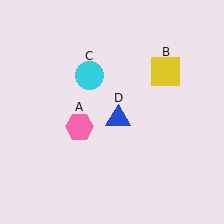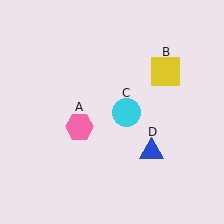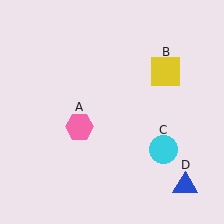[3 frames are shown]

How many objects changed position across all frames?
2 objects changed position: cyan circle (object C), blue triangle (object D).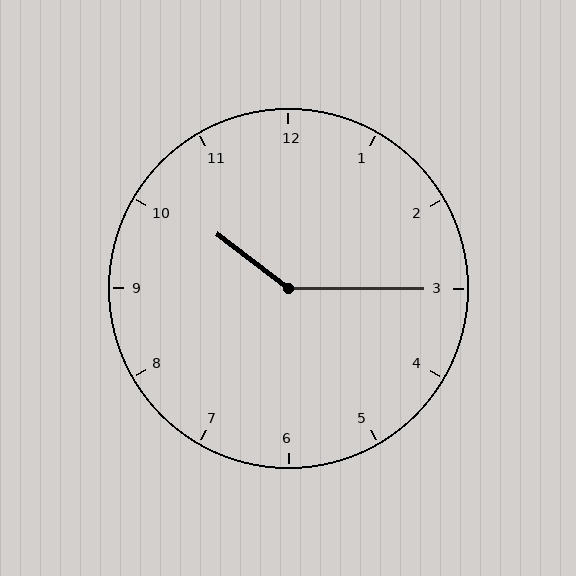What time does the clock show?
10:15.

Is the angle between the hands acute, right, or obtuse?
It is obtuse.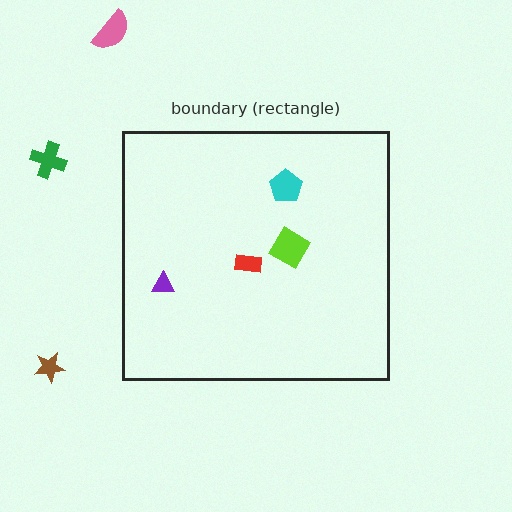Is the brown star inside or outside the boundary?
Outside.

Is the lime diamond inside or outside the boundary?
Inside.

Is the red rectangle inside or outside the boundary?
Inside.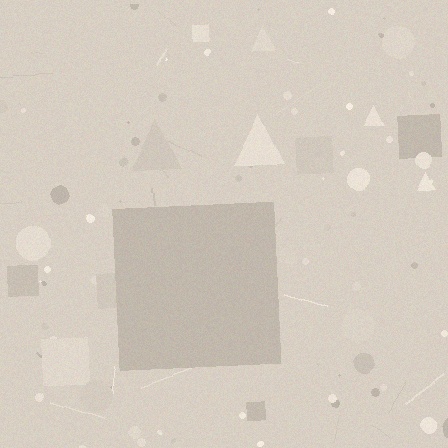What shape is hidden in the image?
A square is hidden in the image.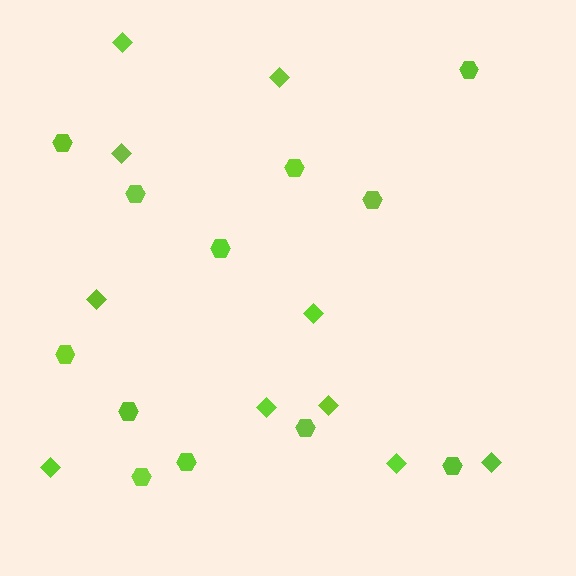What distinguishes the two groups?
There are 2 groups: one group of diamonds (10) and one group of hexagons (12).